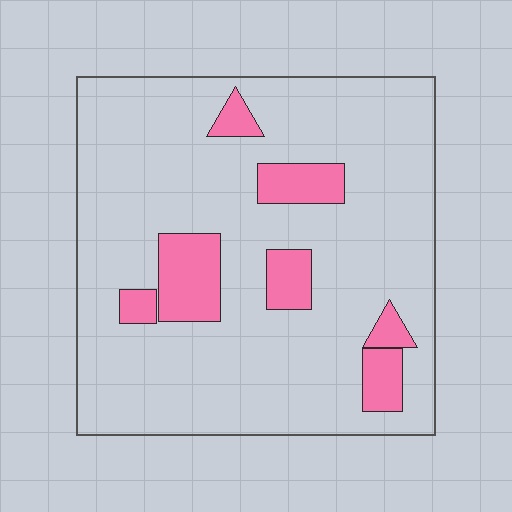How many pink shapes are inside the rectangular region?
7.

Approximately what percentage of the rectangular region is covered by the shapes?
Approximately 15%.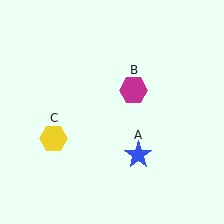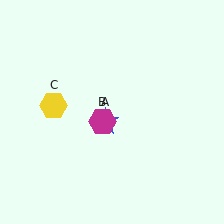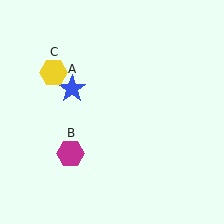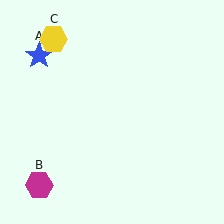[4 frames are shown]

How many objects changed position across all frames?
3 objects changed position: blue star (object A), magenta hexagon (object B), yellow hexagon (object C).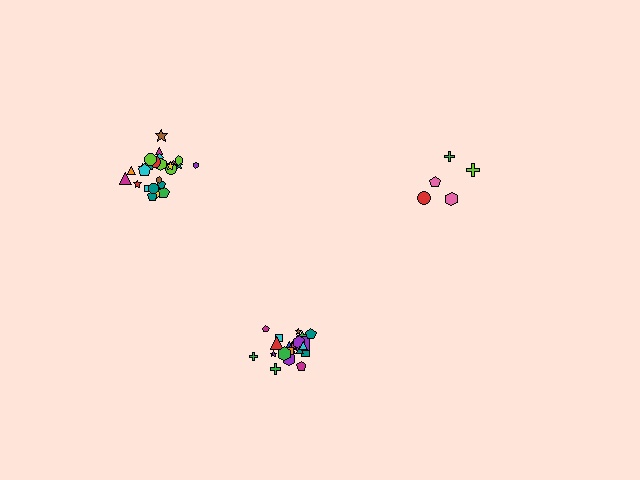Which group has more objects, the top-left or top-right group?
The top-left group.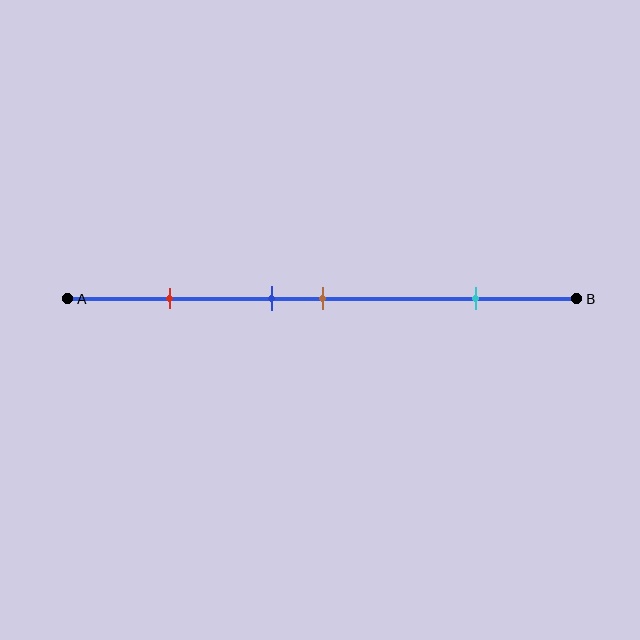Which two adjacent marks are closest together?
The blue and brown marks are the closest adjacent pair.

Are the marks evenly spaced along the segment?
No, the marks are not evenly spaced.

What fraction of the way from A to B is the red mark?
The red mark is approximately 20% (0.2) of the way from A to B.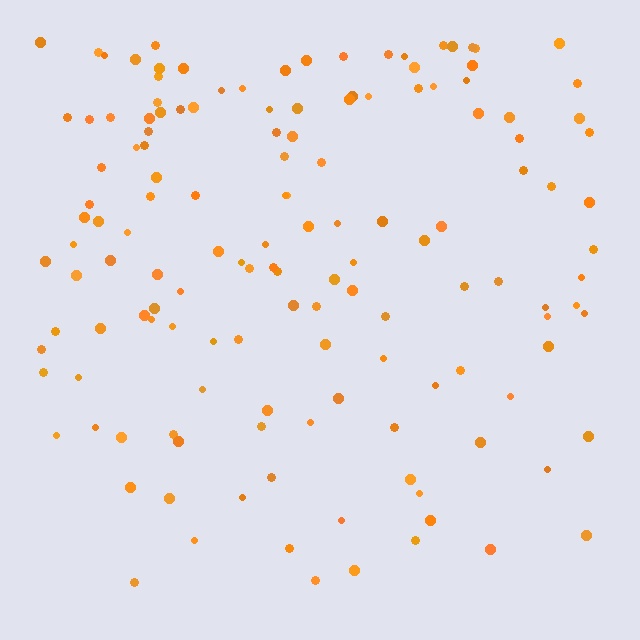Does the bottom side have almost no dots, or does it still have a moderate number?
Still a moderate number, just noticeably fewer than the top.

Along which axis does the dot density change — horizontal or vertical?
Vertical.